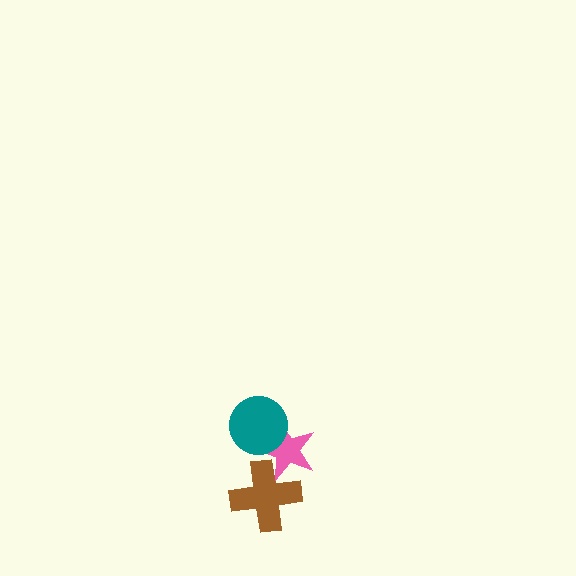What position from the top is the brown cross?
The brown cross is 3rd from the top.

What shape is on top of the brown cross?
The pink star is on top of the brown cross.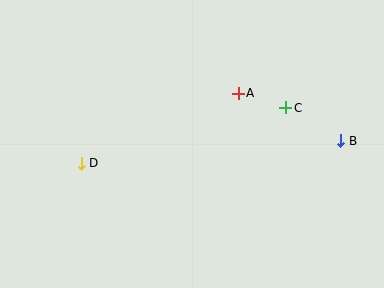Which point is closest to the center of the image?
Point A at (238, 93) is closest to the center.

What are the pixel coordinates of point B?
Point B is at (341, 141).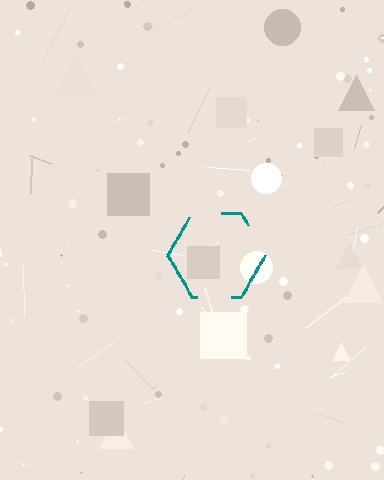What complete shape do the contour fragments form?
The contour fragments form a hexagon.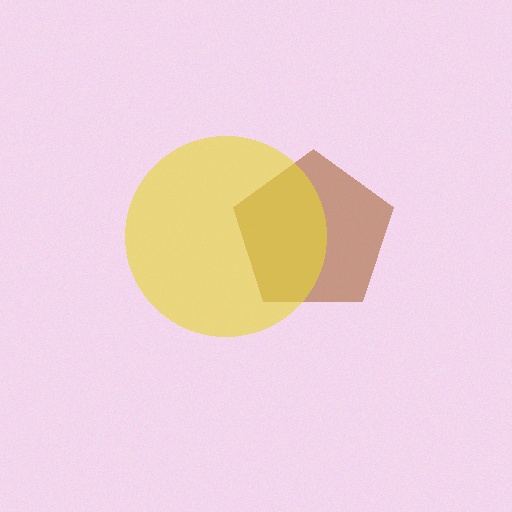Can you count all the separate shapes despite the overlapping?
Yes, there are 2 separate shapes.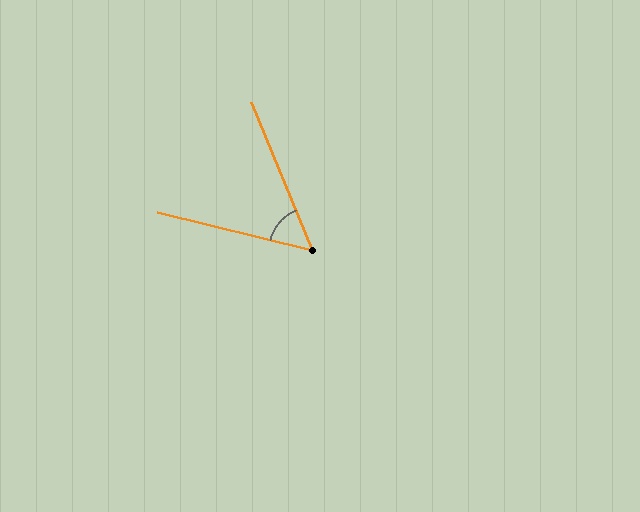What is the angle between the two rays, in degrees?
Approximately 54 degrees.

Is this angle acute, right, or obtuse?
It is acute.